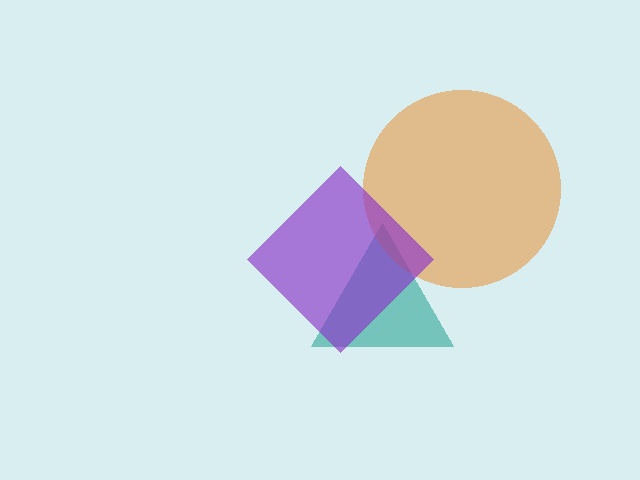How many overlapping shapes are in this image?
There are 3 overlapping shapes in the image.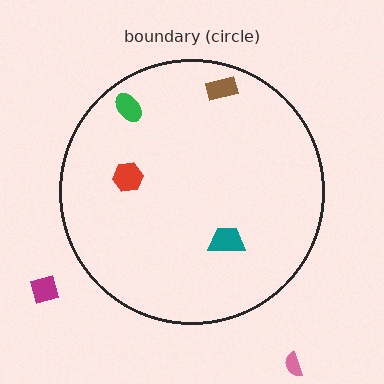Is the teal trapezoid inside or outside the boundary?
Inside.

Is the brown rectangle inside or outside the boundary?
Inside.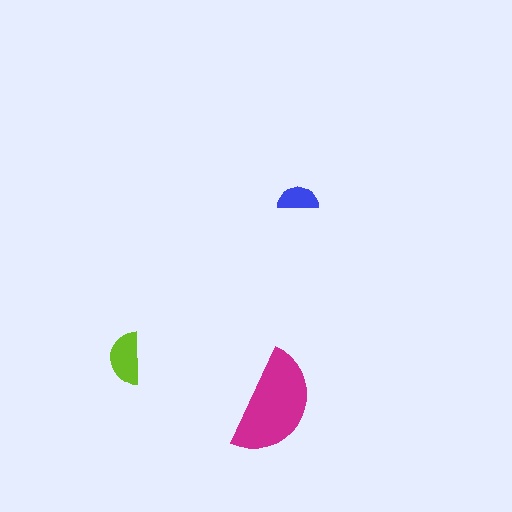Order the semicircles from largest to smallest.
the magenta one, the lime one, the blue one.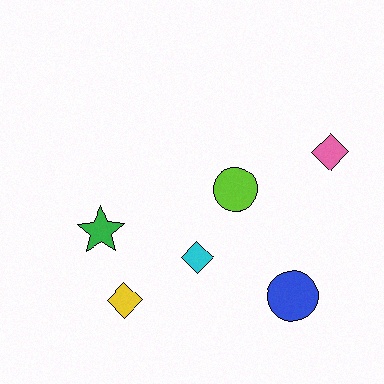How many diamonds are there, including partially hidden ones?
There are 3 diamonds.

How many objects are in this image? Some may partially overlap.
There are 6 objects.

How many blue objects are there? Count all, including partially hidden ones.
There is 1 blue object.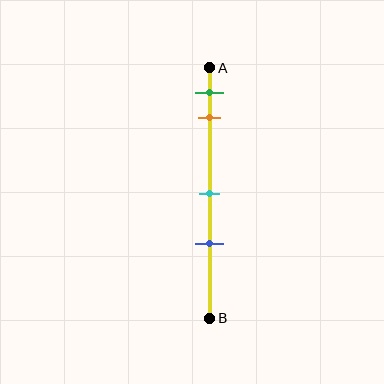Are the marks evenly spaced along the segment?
No, the marks are not evenly spaced.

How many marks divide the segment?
There are 4 marks dividing the segment.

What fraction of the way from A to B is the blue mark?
The blue mark is approximately 70% (0.7) of the way from A to B.